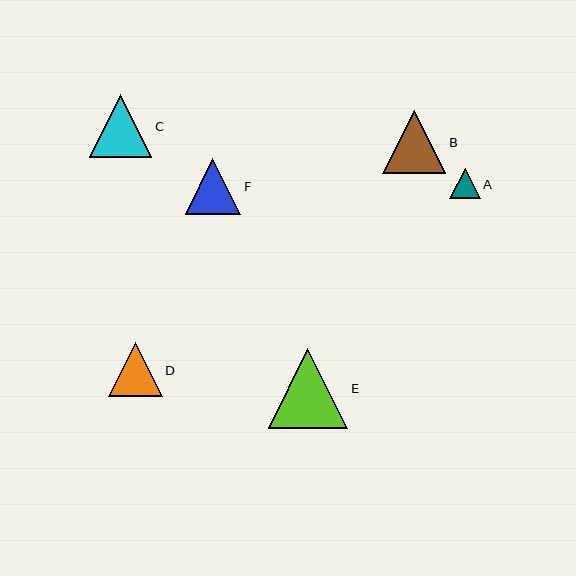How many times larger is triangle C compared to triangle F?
Triangle C is approximately 1.1 times the size of triangle F.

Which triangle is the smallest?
Triangle A is the smallest with a size of approximately 30 pixels.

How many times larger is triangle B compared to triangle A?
Triangle B is approximately 2.1 times the size of triangle A.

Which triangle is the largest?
Triangle E is the largest with a size of approximately 80 pixels.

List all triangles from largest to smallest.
From largest to smallest: E, B, C, F, D, A.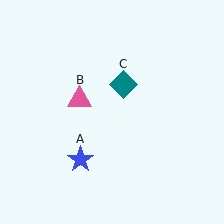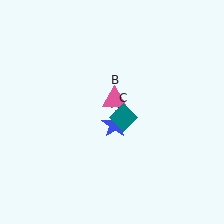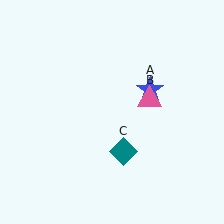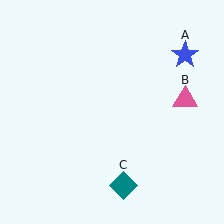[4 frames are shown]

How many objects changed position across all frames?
3 objects changed position: blue star (object A), pink triangle (object B), teal diamond (object C).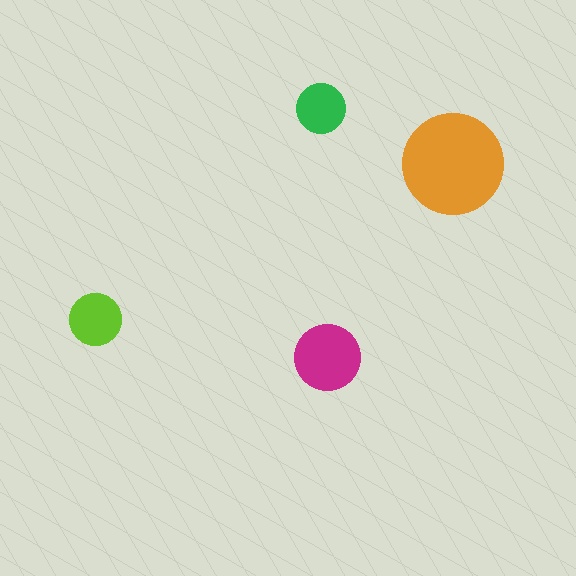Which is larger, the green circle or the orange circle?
The orange one.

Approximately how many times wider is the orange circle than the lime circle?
About 2 times wider.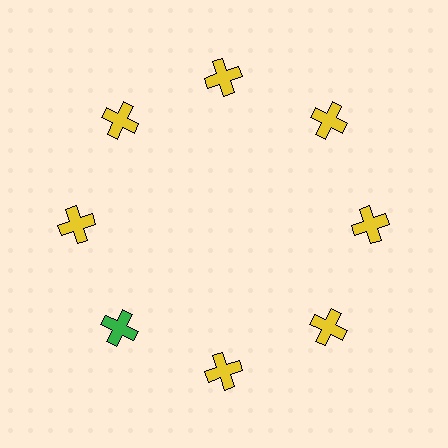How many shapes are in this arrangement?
There are 8 shapes arranged in a ring pattern.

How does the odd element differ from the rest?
It has a different color: green instead of yellow.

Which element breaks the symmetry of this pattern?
The green cross at roughly the 8 o'clock position breaks the symmetry. All other shapes are yellow crosses.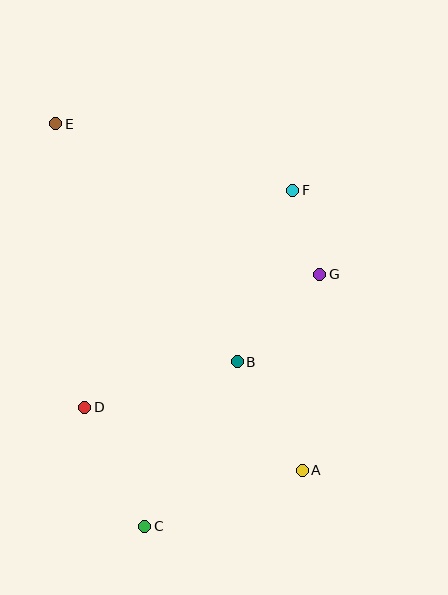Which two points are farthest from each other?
Points A and E are farthest from each other.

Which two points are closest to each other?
Points F and G are closest to each other.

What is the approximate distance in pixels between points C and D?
The distance between C and D is approximately 133 pixels.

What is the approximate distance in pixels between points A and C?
The distance between A and C is approximately 167 pixels.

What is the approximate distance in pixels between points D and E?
The distance between D and E is approximately 285 pixels.